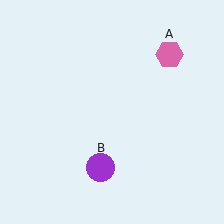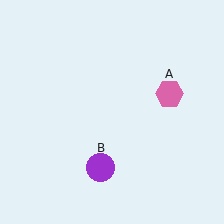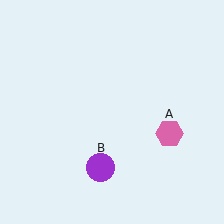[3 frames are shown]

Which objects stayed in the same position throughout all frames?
Purple circle (object B) remained stationary.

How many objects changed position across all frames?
1 object changed position: pink hexagon (object A).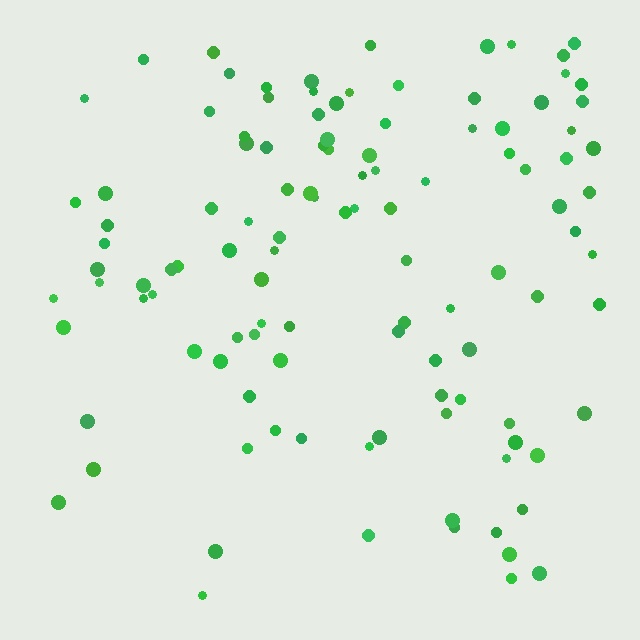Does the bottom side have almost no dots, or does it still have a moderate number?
Still a moderate number, just noticeably fewer than the top.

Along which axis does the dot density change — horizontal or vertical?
Vertical.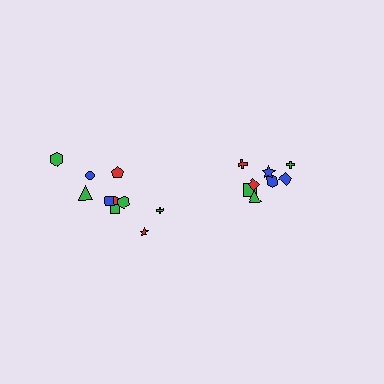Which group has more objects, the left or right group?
The left group.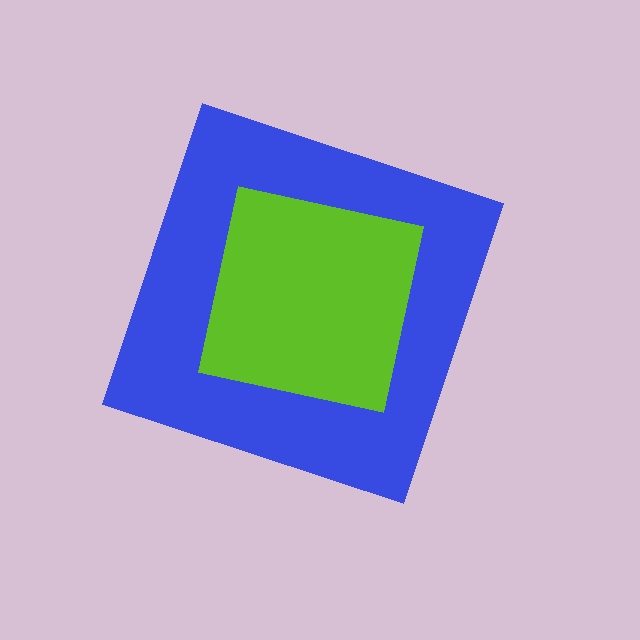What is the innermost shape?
The lime square.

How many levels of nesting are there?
2.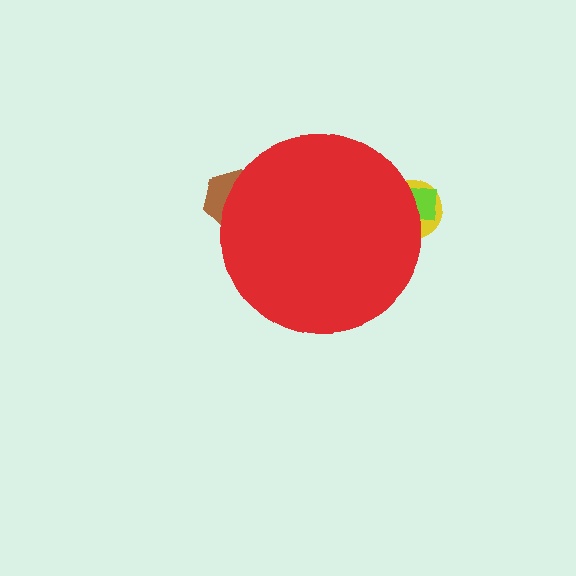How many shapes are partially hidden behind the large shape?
3 shapes are partially hidden.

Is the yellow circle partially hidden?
Yes, the yellow circle is partially hidden behind the red circle.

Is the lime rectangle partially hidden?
Yes, the lime rectangle is partially hidden behind the red circle.